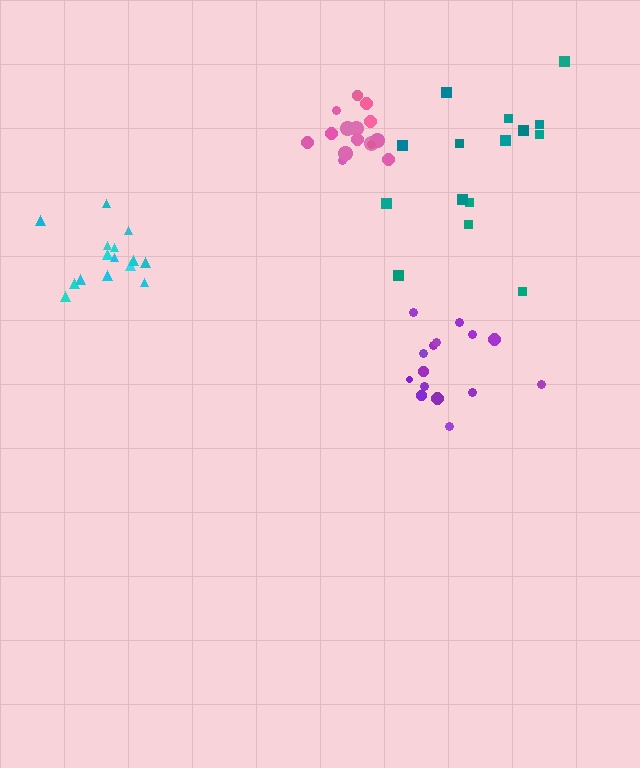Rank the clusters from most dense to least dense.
pink, cyan, purple, teal.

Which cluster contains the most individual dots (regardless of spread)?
Purple (15).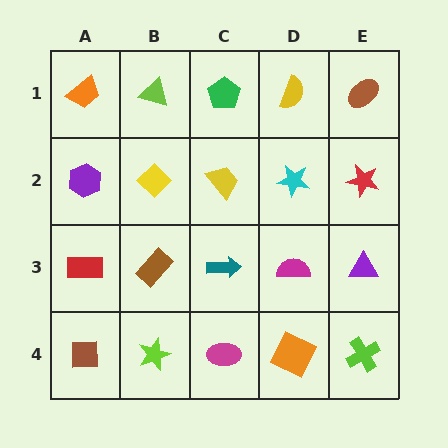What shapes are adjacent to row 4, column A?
A red rectangle (row 3, column A), a lime star (row 4, column B).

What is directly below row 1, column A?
A purple hexagon.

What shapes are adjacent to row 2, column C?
A green pentagon (row 1, column C), a teal arrow (row 3, column C), a yellow diamond (row 2, column B), a cyan star (row 2, column D).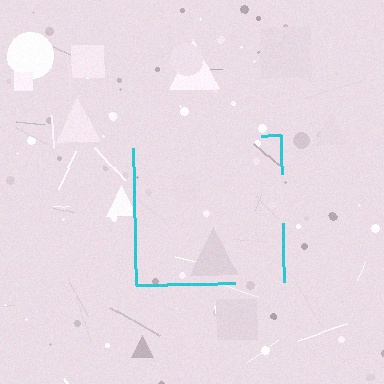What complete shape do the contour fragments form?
The contour fragments form a square.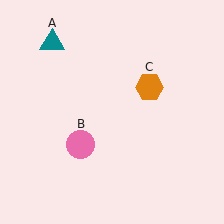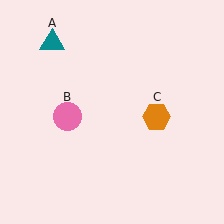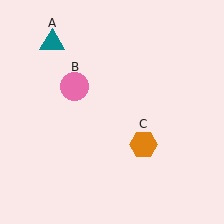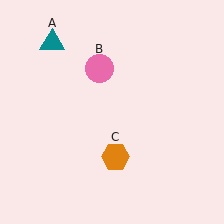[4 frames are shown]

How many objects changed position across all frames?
2 objects changed position: pink circle (object B), orange hexagon (object C).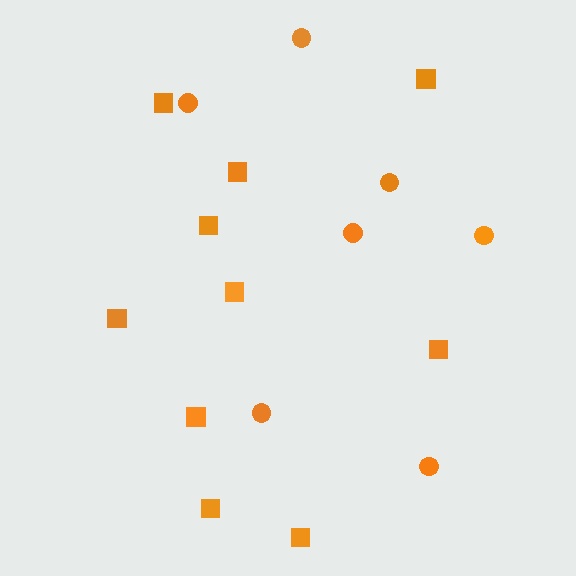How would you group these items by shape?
There are 2 groups: one group of squares (10) and one group of circles (7).